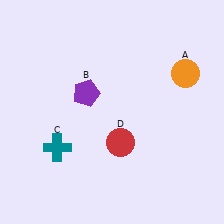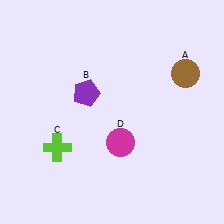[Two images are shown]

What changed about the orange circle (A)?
In Image 1, A is orange. In Image 2, it changed to brown.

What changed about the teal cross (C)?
In Image 1, C is teal. In Image 2, it changed to lime.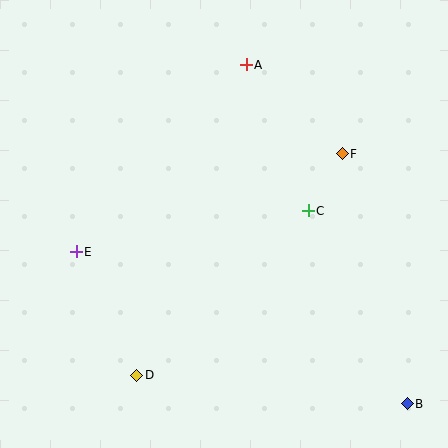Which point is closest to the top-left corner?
Point A is closest to the top-left corner.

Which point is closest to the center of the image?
Point C at (308, 211) is closest to the center.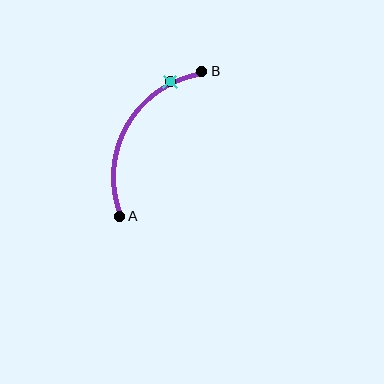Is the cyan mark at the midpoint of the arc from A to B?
No. The cyan mark lies on the arc but is closer to endpoint B. The arc midpoint would be at the point on the curve equidistant along the arc from both A and B.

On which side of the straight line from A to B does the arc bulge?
The arc bulges to the left of the straight line connecting A and B.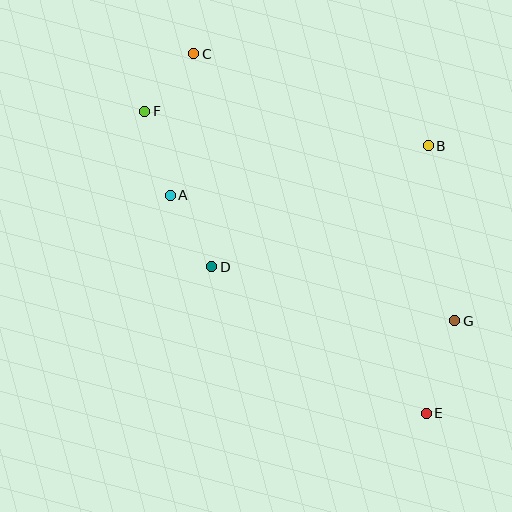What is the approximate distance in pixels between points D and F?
The distance between D and F is approximately 169 pixels.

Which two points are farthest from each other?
Points C and E are farthest from each other.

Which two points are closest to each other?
Points C and F are closest to each other.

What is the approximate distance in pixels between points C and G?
The distance between C and G is approximately 373 pixels.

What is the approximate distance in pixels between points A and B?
The distance between A and B is approximately 262 pixels.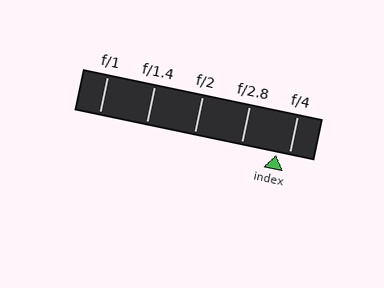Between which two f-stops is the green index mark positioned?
The index mark is between f/2.8 and f/4.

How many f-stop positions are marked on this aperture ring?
There are 5 f-stop positions marked.